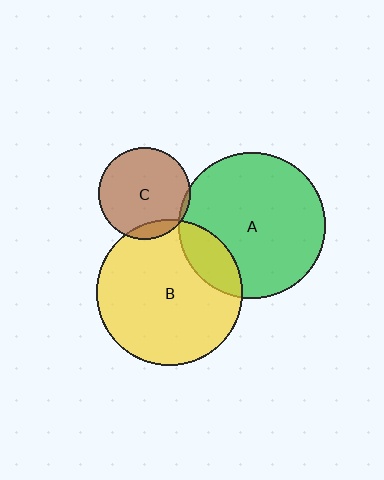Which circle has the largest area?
Circle A (green).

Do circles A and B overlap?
Yes.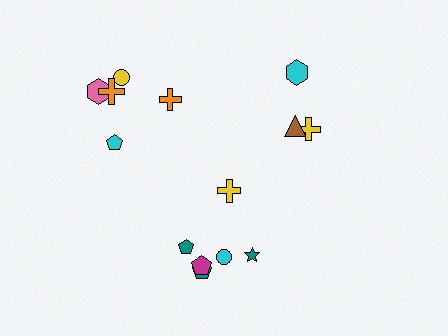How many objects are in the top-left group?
There are 5 objects.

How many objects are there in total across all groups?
There are 14 objects.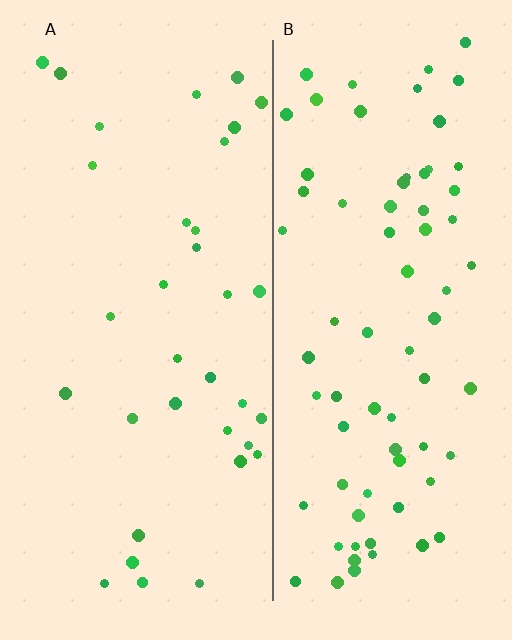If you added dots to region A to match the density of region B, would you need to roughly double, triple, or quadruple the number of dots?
Approximately double.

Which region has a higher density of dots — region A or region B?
B (the right).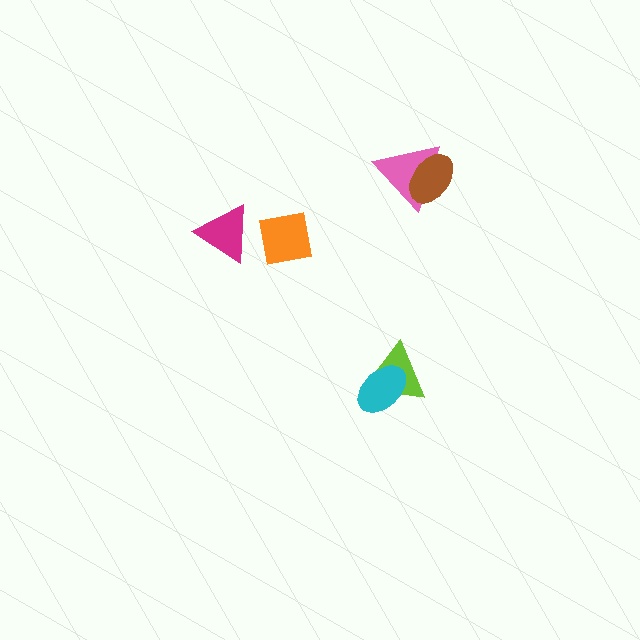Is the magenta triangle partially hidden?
No, no other shape covers it.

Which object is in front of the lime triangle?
The cyan ellipse is in front of the lime triangle.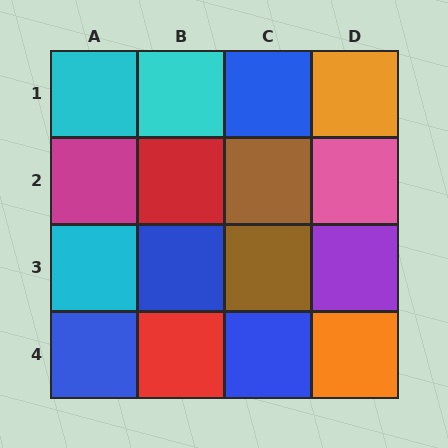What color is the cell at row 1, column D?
Orange.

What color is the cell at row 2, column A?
Magenta.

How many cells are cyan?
3 cells are cyan.